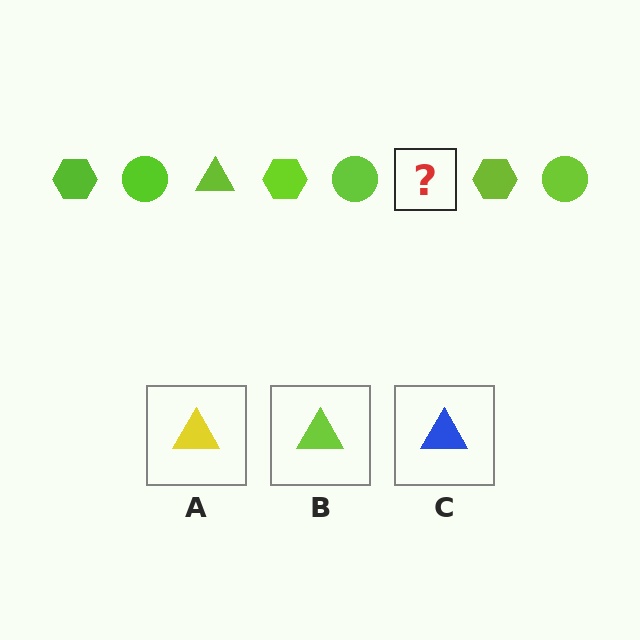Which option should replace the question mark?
Option B.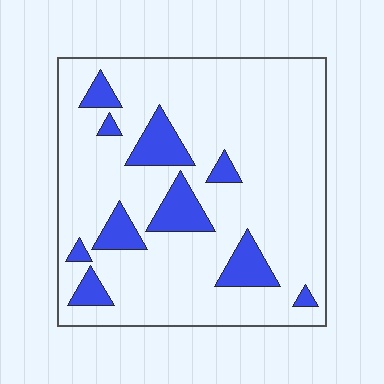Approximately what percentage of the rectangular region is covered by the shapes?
Approximately 15%.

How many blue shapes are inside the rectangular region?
10.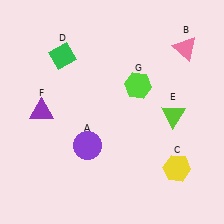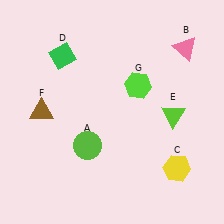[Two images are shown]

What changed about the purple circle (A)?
In Image 1, A is purple. In Image 2, it changed to lime.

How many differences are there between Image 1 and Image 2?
There are 2 differences between the two images.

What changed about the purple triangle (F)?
In Image 1, F is purple. In Image 2, it changed to brown.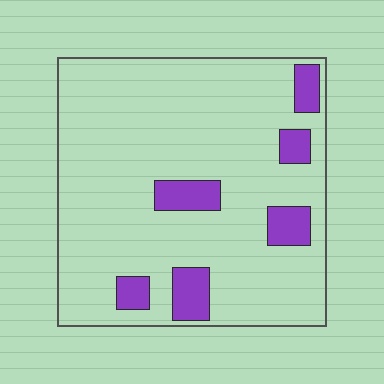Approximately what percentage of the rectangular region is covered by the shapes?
Approximately 15%.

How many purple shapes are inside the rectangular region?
6.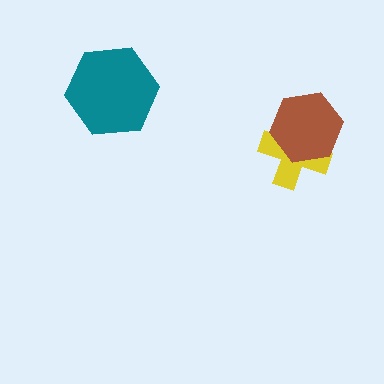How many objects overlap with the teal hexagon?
0 objects overlap with the teal hexagon.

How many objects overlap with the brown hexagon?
1 object overlaps with the brown hexagon.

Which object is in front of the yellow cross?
The brown hexagon is in front of the yellow cross.